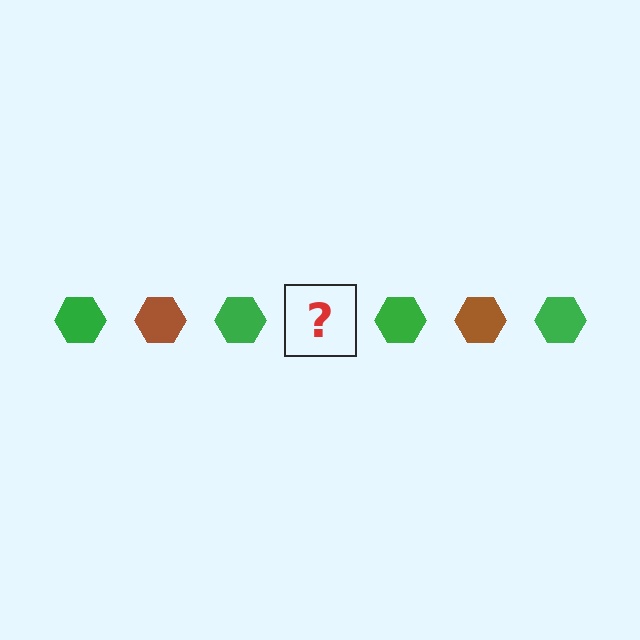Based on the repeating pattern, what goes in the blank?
The blank should be a brown hexagon.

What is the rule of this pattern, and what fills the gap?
The rule is that the pattern cycles through green, brown hexagons. The gap should be filled with a brown hexagon.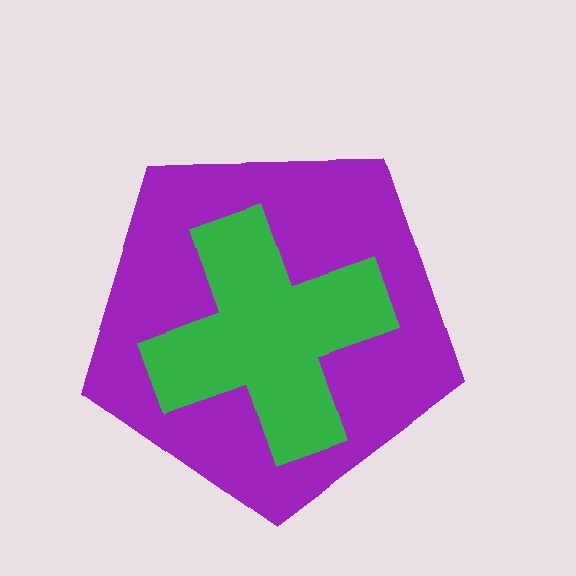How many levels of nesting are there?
2.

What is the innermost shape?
The green cross.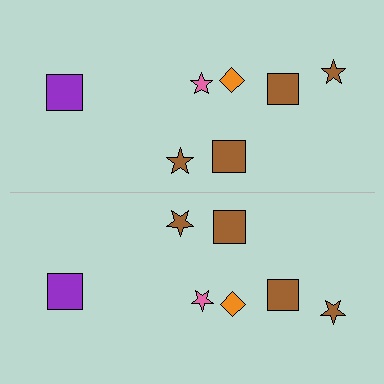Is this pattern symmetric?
Yes, this pattern has bilateral (reflection) symmetry.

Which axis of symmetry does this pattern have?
The pattern has a horizontal axis of symmetry running through the center of the image.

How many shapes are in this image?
There are 14 shapes in this image.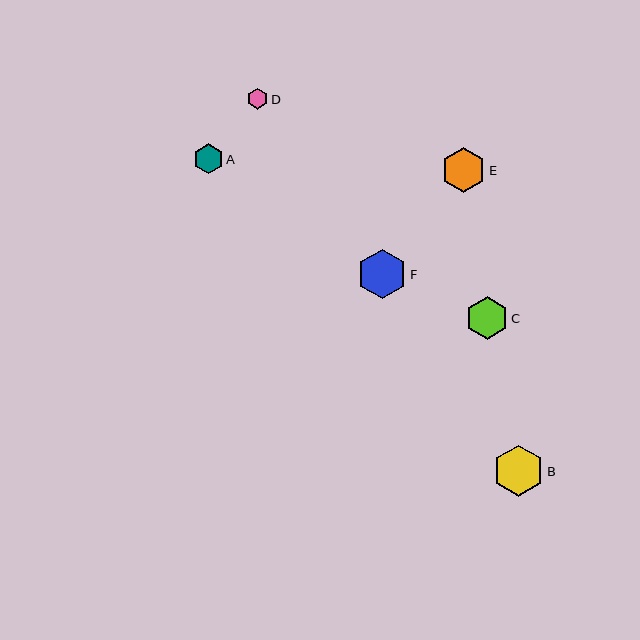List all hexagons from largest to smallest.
From largest to smallest: B, F, E, C, A, D.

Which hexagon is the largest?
Hexagon B is the largest with a size of approximately 51 pixels.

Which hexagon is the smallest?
Hexagon D is the smallest with a size of approximately 20 pixels.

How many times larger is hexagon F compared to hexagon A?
Hexagon F is approximately 1.6 times the size of hexagon A.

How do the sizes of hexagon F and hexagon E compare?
Hexagon F and hexagon E are approximately the same size.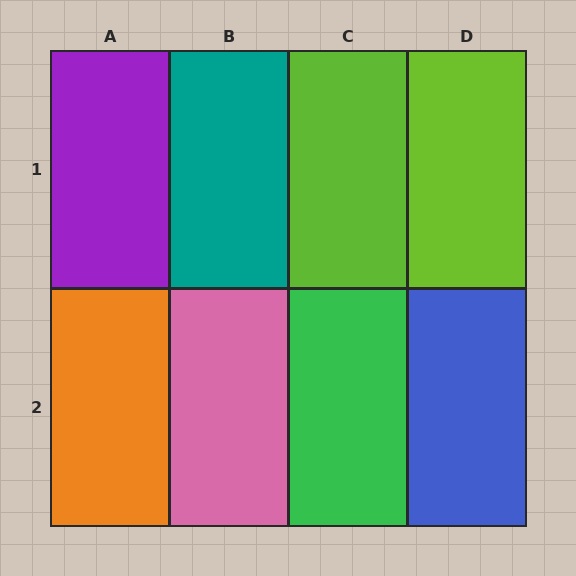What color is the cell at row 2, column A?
Orange.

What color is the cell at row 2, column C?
Green.